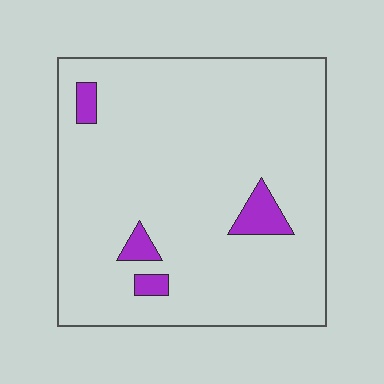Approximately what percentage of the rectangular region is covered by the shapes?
Approximately 5%.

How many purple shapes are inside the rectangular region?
4.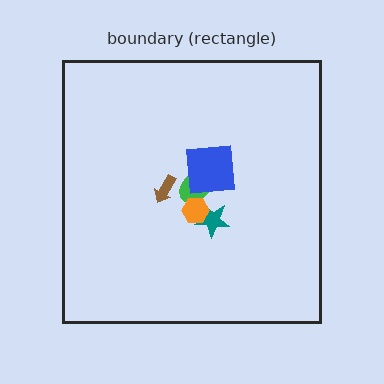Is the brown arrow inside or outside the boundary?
Inside.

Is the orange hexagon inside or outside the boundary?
Inside.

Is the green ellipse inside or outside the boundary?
Inside.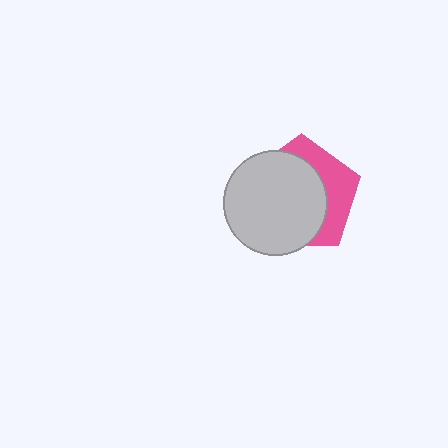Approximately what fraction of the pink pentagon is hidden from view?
Roughly 66% of the pink pentagon is hidden behind the light gray circle.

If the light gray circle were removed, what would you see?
You would see the complete pink pentagon.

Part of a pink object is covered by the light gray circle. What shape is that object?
It is a pentagon.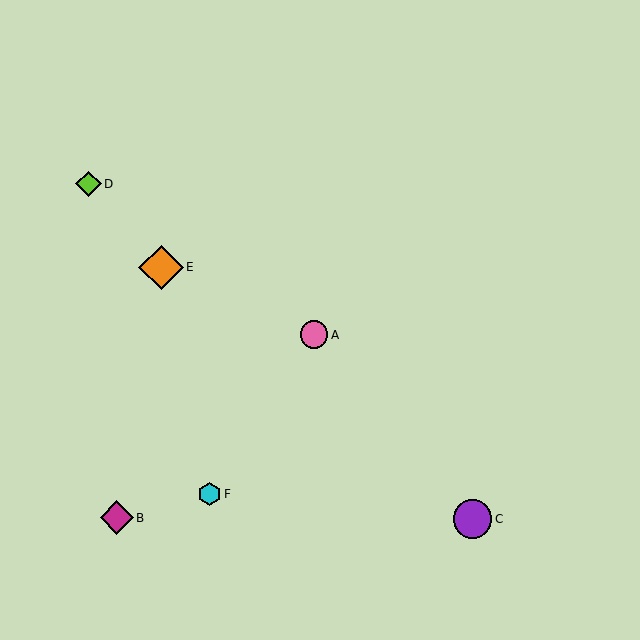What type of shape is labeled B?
Shape B is a magenta diamond.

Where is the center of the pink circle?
The center of the pink circle is at (314, 335).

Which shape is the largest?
The orange diamond (labeled E) is the largest.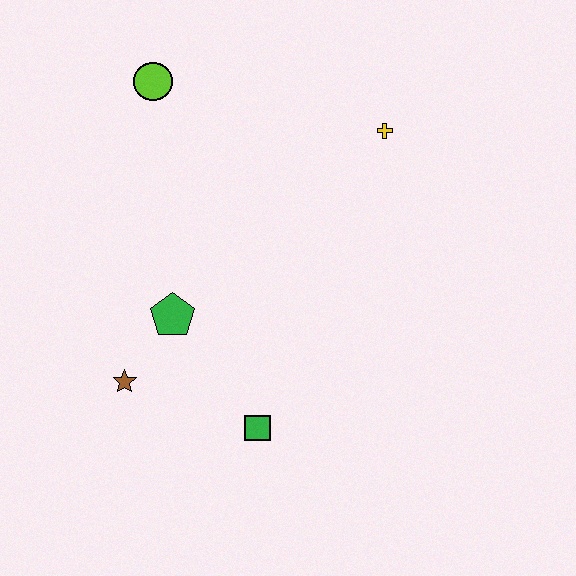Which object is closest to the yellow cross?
The lime circle is closest to the yellow cross.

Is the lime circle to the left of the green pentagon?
Yes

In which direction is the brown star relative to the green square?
The brown star is to the left of the green square.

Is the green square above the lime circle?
No